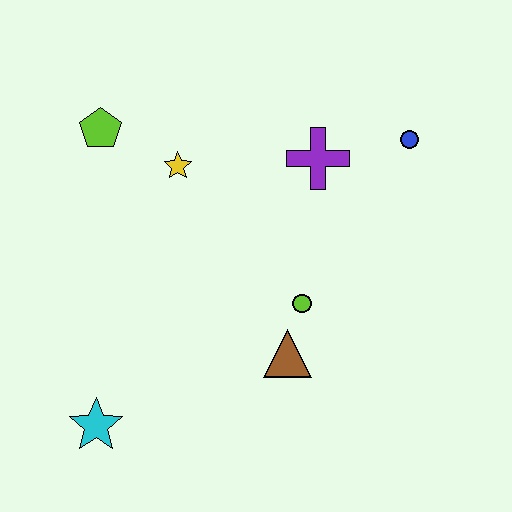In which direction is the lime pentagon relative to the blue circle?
The lime pentagon is to the left of the blue circle.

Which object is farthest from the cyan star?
The blue circle is farthest from the cyan star.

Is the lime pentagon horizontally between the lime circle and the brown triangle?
No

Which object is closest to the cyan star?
The brown triangle is closest to the cyan star.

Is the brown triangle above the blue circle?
No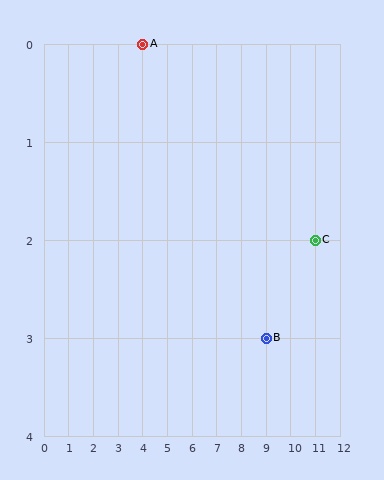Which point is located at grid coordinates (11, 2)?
Point C is at (11, 2).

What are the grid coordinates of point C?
Point C is at grid coordinates (11, 2).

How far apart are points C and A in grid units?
Points C and A are 7 columns and 2 rows apart (about 7.3 grid units diagonally).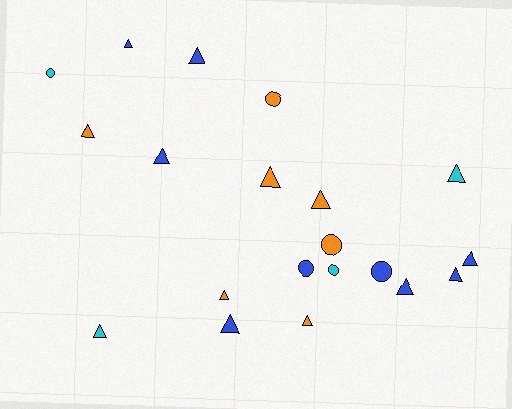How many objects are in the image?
There are 20 objects.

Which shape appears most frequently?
Triangle, with 14 objects.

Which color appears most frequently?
Blue, with 9 objects.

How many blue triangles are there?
There are 7 blue triangles.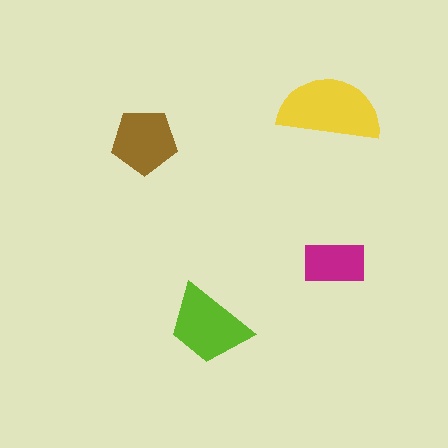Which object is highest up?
The yellow semicircle is topmost.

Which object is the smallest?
The magenta rectangle.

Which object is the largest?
The yellow semicircle.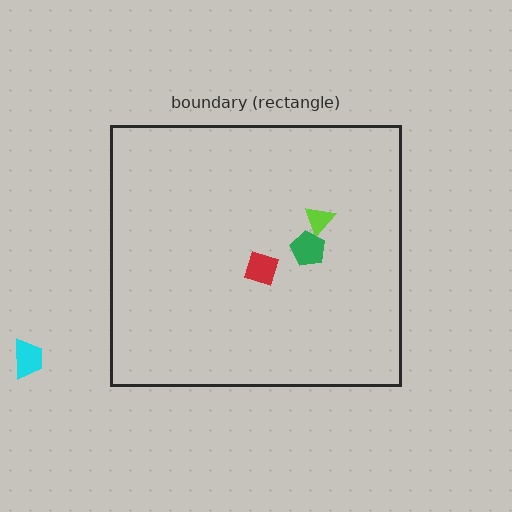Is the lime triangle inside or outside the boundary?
Inside.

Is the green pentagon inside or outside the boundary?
Inside.